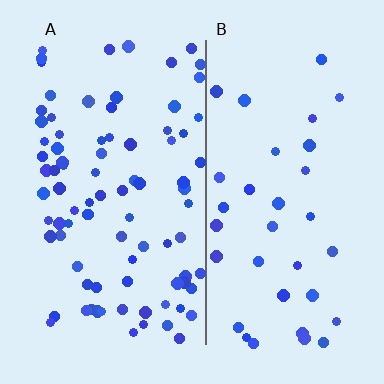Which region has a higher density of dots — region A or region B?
A (the left).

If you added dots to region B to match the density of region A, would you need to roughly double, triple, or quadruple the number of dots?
Approximately double.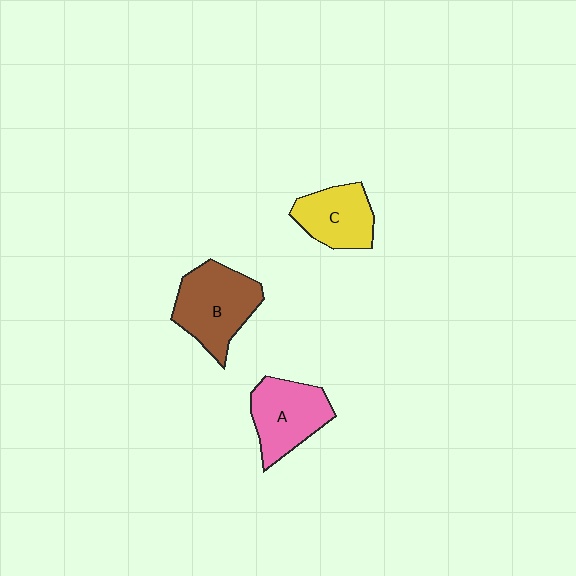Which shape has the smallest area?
Shape C (yellow).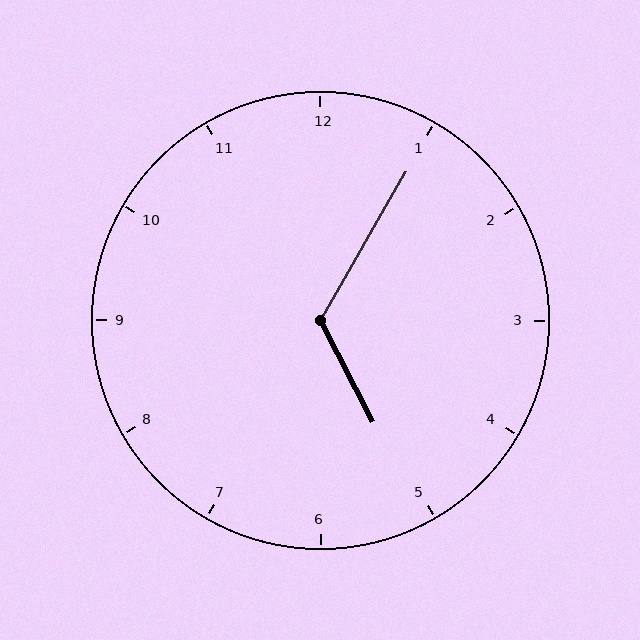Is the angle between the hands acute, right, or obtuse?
It is obtuse.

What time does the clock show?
5:05.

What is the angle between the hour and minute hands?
Approximately 122 degrees.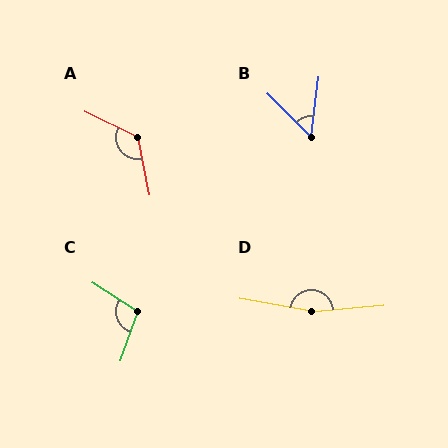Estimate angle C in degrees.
Approximately 103 degrees.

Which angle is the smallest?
B, at approximately 52 degrees.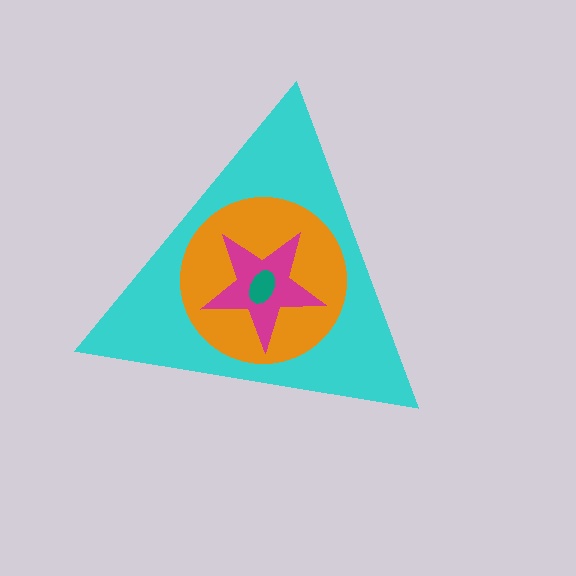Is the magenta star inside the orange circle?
Yes.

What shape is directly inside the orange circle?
The magenta star.